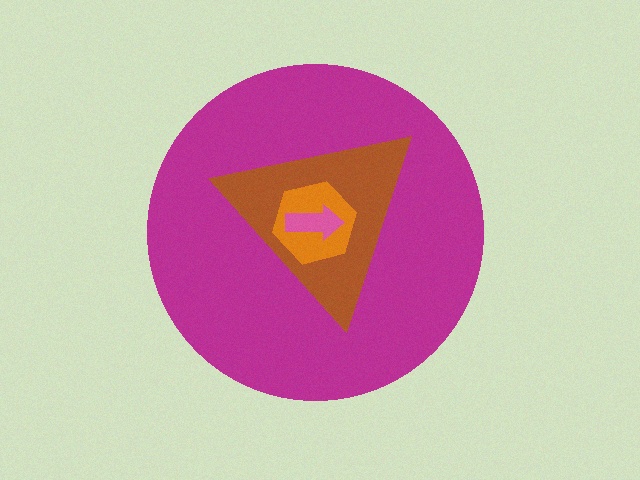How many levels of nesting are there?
4.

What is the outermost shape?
The magenta circle.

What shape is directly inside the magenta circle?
The brown triangle.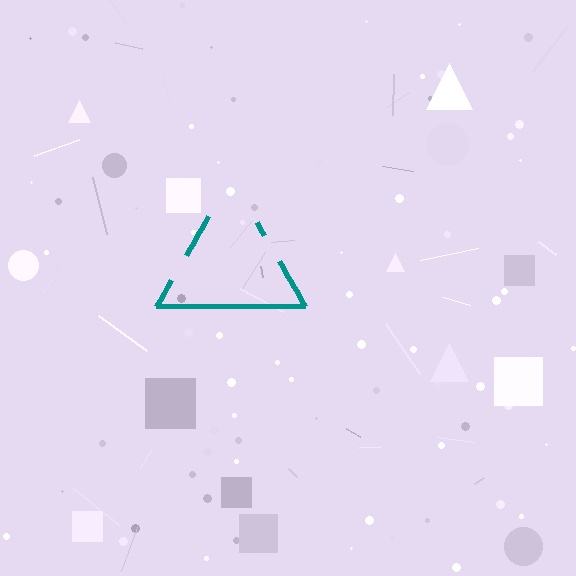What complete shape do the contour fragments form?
The contour fragments form a triangle.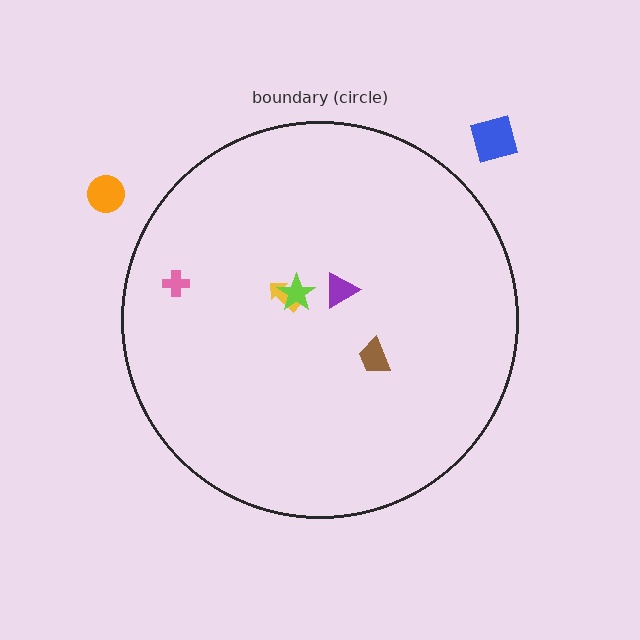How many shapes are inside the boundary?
5 inside, 2 outside.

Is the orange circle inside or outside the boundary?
Outside.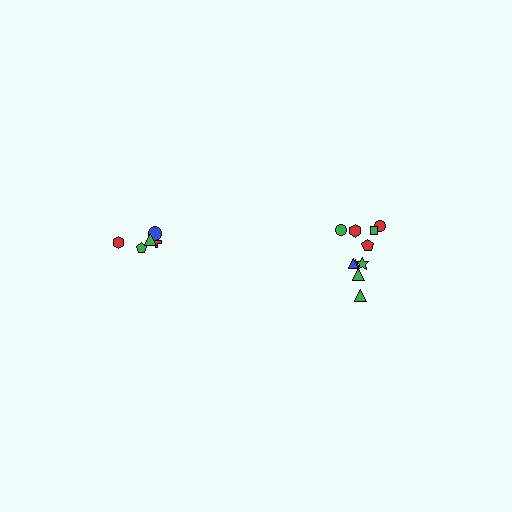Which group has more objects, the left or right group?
The right group.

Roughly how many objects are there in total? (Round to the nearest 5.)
Roughly 15 objects in total.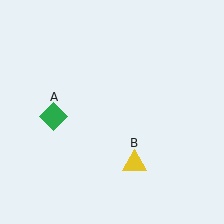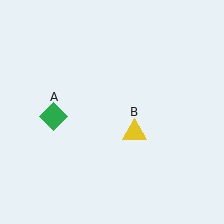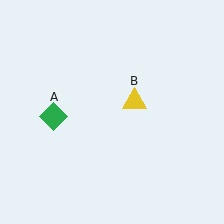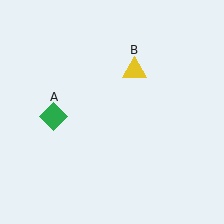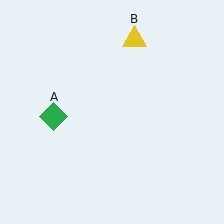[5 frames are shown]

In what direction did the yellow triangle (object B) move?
The yellow triangle (object B) moved up.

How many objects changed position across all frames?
1 object changed position: yellow triangle (object B).